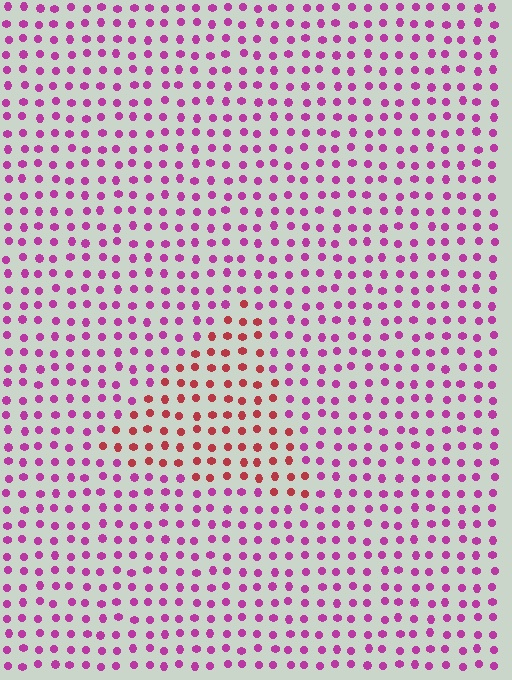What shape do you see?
I see a triangle.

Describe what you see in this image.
The image is filled with small magenta elements in a uniform arrangement. A triangle-shaped region is visible where the elements are tinted to a slightly different hue, forming a subtle color boundary.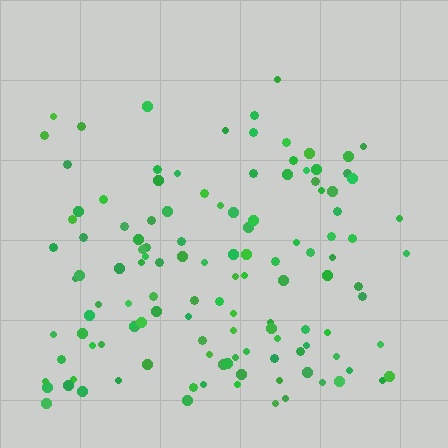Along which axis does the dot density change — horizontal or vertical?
Vertical.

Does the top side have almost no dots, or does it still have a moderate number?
Still a moderate number, just noticeably fewer than the bottom.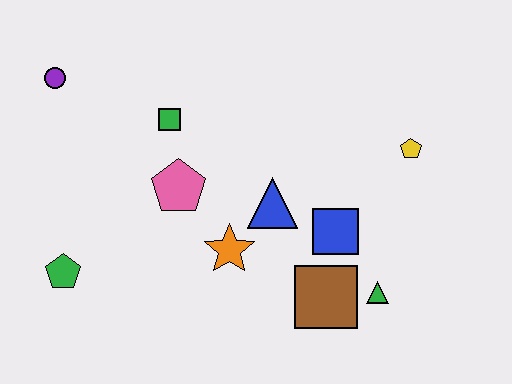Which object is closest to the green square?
The pink pentagon is closest to the green square.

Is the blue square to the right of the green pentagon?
Yes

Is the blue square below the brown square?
No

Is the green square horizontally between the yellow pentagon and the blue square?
No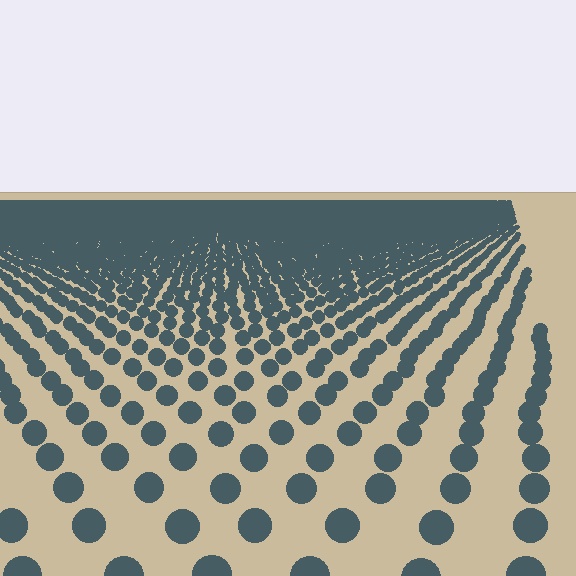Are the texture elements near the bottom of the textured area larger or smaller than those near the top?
Larger. Near the bottom, elements are closer to the viewer and appear at a bigger on-screen size.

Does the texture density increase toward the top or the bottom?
Density increases toward the top.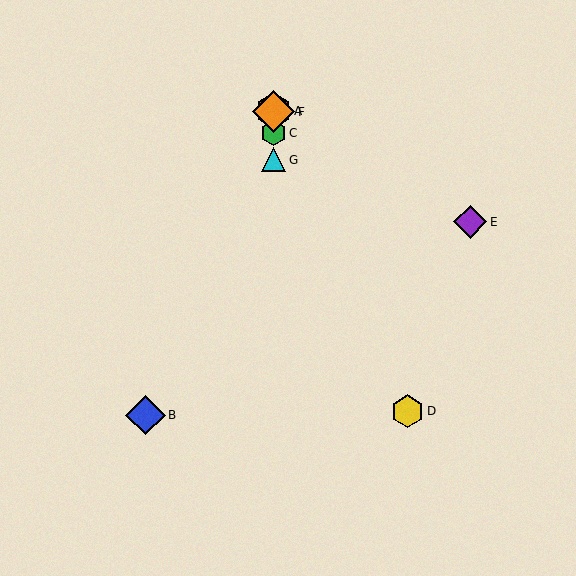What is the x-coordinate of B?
Object B is at x≈146.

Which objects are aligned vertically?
Objects A, C, F, G are aligned vertically.